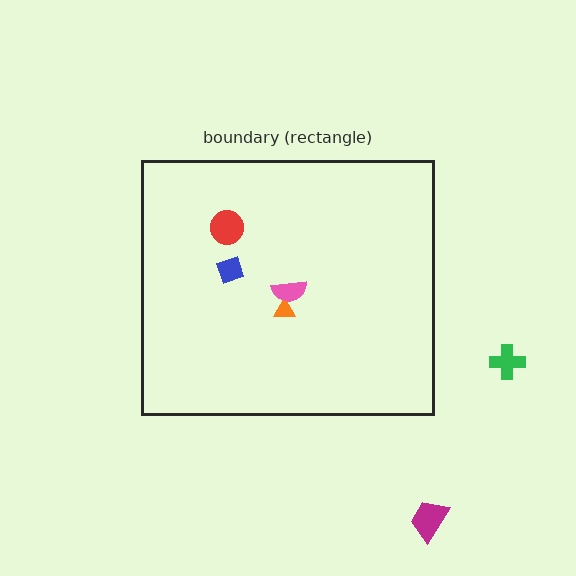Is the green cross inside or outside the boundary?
Outside.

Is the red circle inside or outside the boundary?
Inside.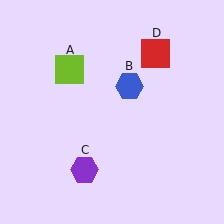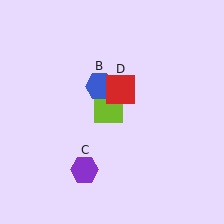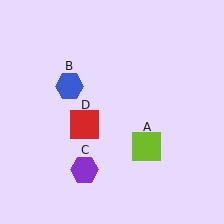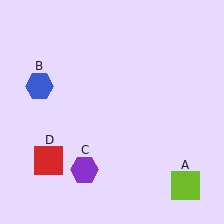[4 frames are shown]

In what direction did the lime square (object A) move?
The lime square (object A) moved down and to the right.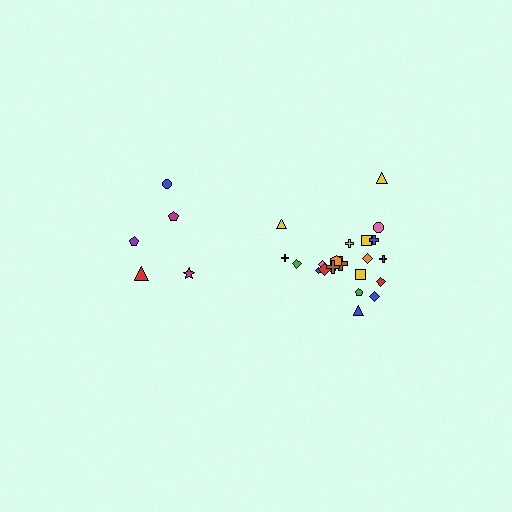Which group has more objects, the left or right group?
The right group.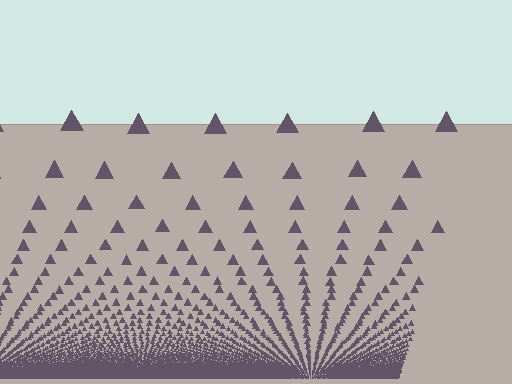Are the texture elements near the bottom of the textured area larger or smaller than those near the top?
Smaller. The gradient is inverted — elements near the bottom are smaller and denser.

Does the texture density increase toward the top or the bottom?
Density increases toward the bottom.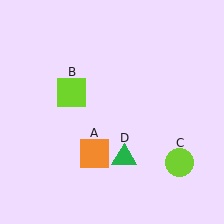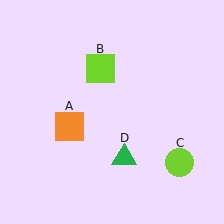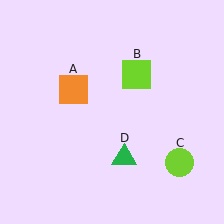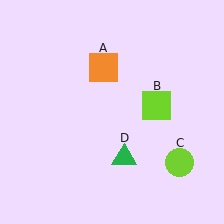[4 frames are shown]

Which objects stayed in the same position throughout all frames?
Lime circle (object C) and green triangle (object D) remained stationary.